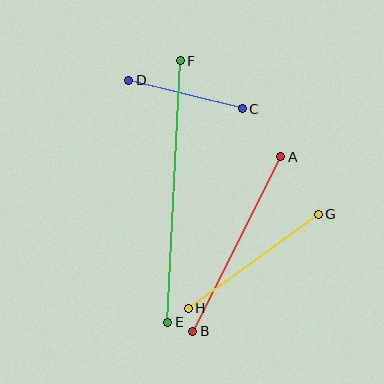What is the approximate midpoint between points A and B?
The midpoint is at approximately (237, 244) pixels.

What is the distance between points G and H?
The distance is approximately 160 pixels.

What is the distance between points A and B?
The distance is approximately 196 pixels.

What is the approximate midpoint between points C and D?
The midpoint is at approximately (185, 95) pixels.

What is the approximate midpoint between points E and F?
The midpoint is at approximately (174, 191) pixels.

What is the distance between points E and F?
The distance is approximately 262 pixels.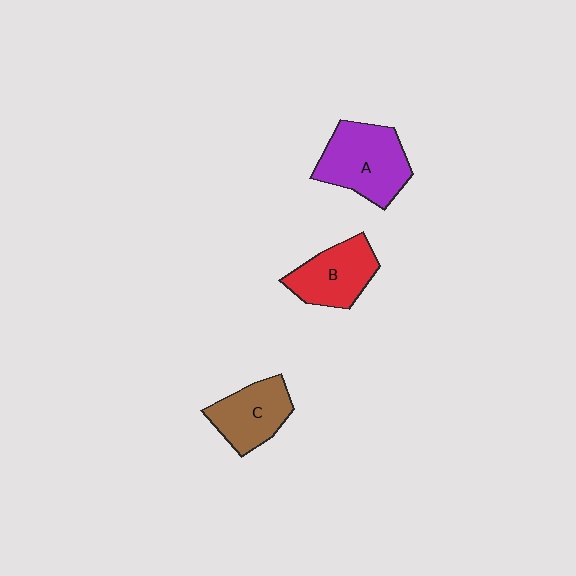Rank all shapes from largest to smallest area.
From largest to smallest: A (purple), B (red), C (brown).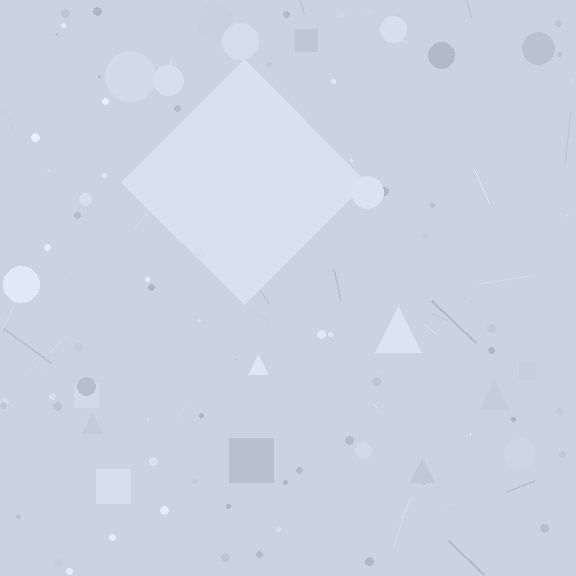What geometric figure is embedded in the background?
A diamond is embedded in the background.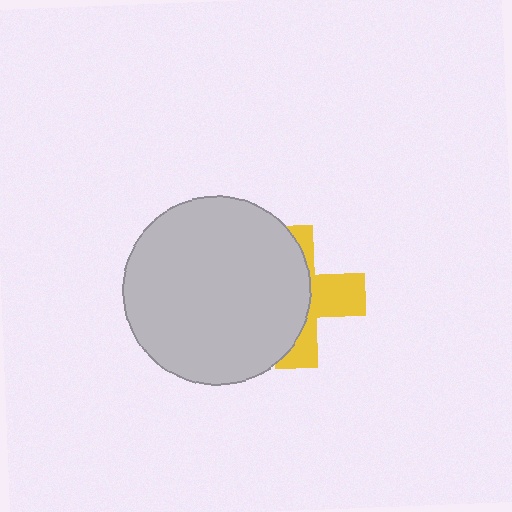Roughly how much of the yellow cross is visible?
A small part of it is visible (roughly 40%).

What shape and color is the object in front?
The object in front is a light gray circle.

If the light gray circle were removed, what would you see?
You would see the complete yellow cross.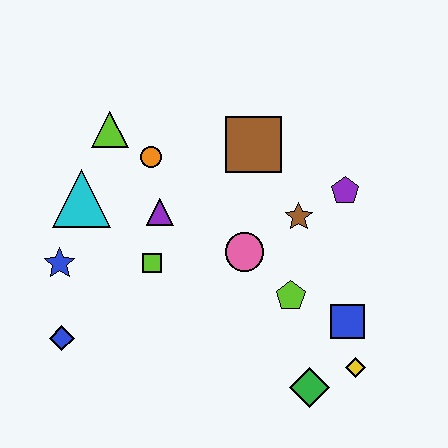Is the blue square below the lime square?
Yes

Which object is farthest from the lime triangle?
The yellow diamond is farthest from the lime triangle.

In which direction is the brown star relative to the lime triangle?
The brown star is to the right of the lime triangle.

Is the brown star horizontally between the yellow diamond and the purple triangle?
Yes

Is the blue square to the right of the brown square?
Yes